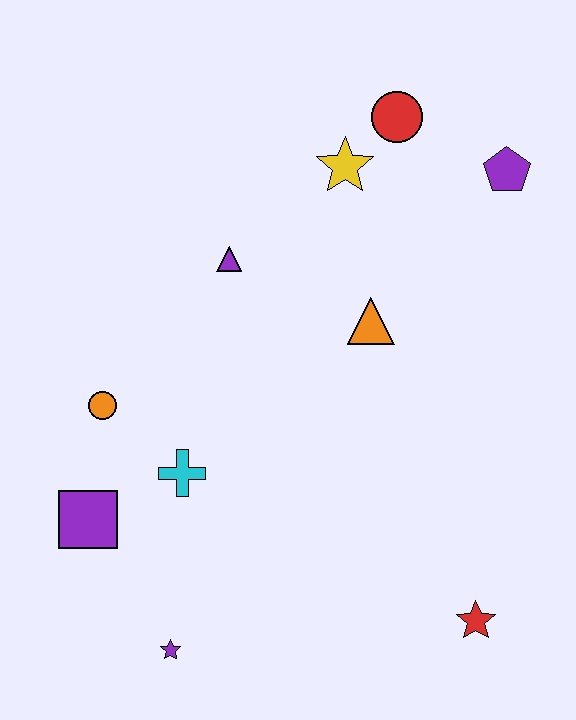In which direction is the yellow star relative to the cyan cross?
The yellow star is above the cyan cross.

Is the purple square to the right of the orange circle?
No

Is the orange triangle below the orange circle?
No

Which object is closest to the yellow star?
The red circle is closest to the yellow star.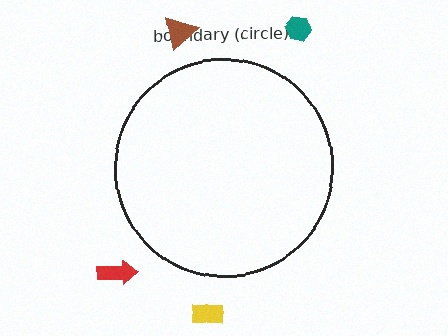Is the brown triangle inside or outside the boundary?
Outside.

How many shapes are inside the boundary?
0 inside, 4 outside.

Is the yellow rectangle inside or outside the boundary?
Outside.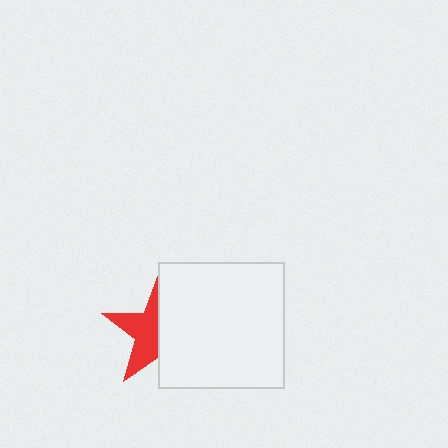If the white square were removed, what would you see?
You would see the complete red star.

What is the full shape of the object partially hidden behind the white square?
The partially hidden object is a red star.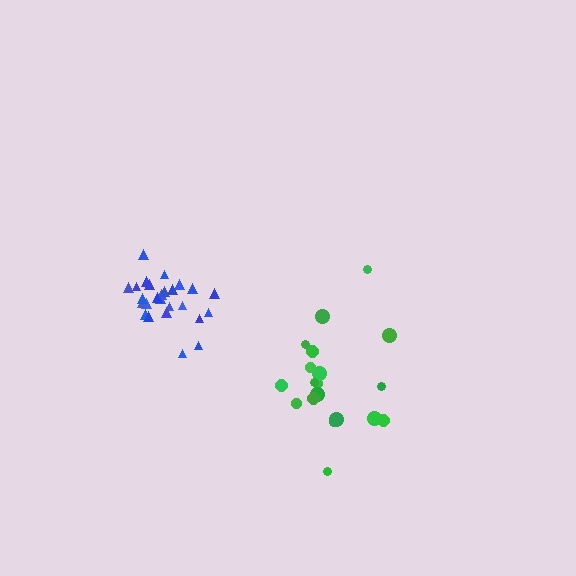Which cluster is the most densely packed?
Blue.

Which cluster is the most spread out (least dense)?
Green.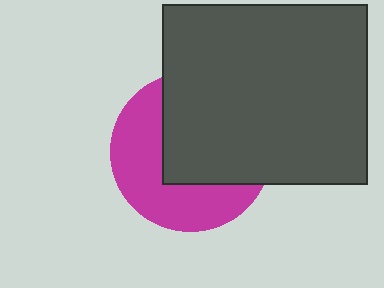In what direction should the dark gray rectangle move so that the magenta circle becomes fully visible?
The dark gray rectangle should move toward the upper-right. That is the shortest direction to clear the overlap and leave the magenta circle fully visible.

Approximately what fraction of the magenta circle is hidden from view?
Roughly 54% of the magenta circle is hidden behind the dark gray rectangle.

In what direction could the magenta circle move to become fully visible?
The magenta circle could move toward the lower-left. That would shift it out from behind the dark gray rectangle entirely.